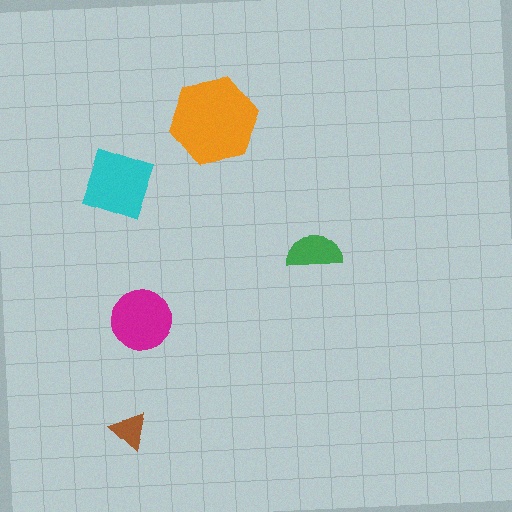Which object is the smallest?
The brown triangle.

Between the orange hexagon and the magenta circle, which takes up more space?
The orange hexagon.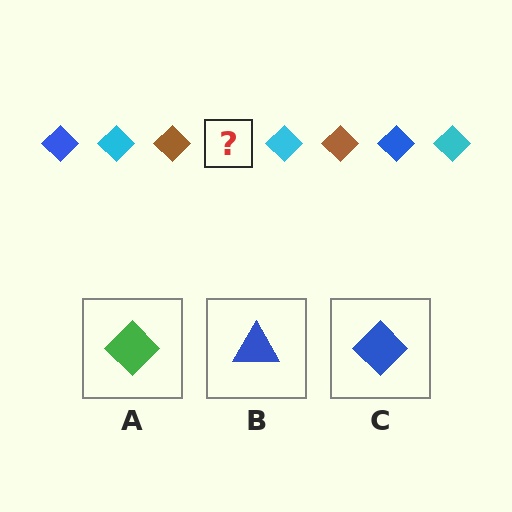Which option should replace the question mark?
Option C.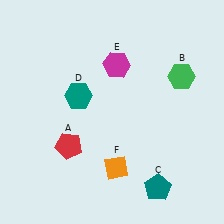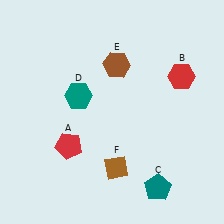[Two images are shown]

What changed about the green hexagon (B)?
In Image 1, B is green. In Image 2, it changed to red.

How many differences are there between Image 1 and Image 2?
There are 3 differences between the two images.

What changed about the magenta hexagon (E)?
In Image 1, E is magenta. In Image 2, it changed to brown.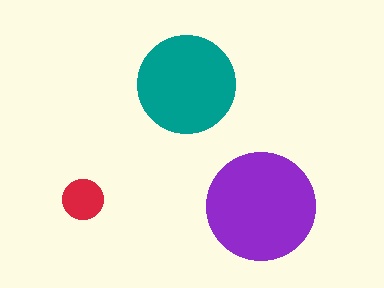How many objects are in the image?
There are 3 objects in the image.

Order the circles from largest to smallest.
the purple one, the teal one, the red one.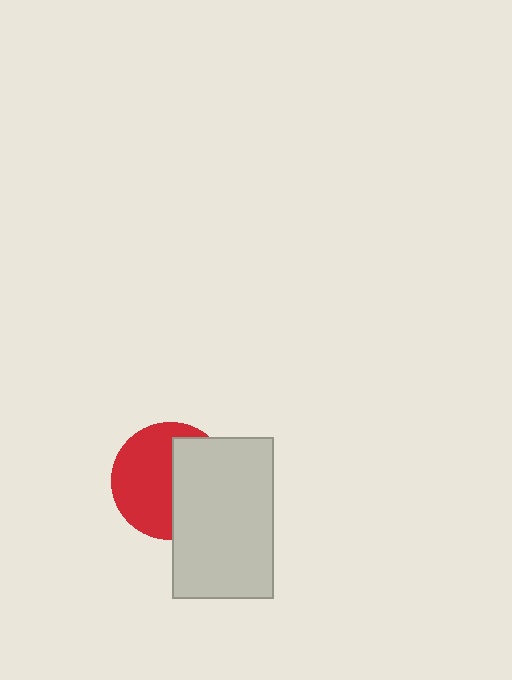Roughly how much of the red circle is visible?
About half of it is visible (roughly 55%).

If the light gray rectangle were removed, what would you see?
You would see the complete red circle.